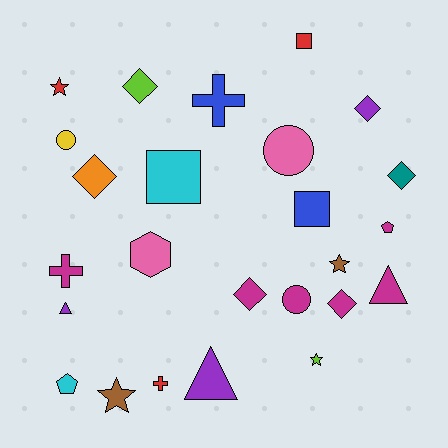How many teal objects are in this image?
There is 1 teal object.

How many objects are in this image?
There are 25 objects.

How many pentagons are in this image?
There are 2 pentagons.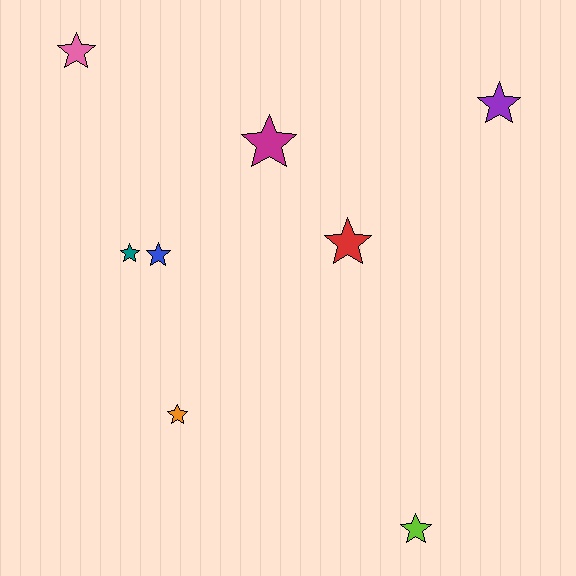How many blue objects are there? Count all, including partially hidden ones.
There is 1 blue object.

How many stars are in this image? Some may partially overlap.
There are 8 stars.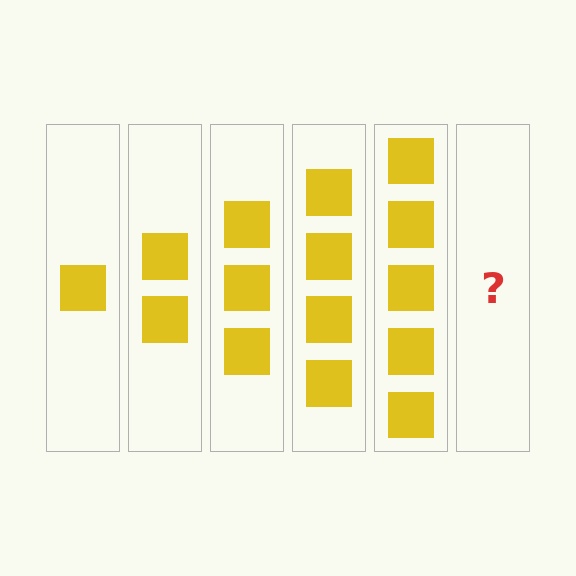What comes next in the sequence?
The next element should be 6 squares.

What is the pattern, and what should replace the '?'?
The pattern is that each step adds one more square. The '?' should be 6 squares.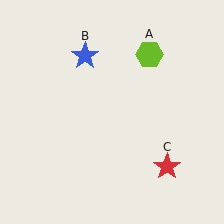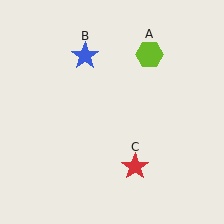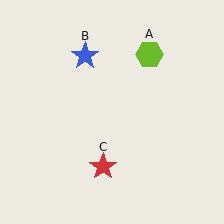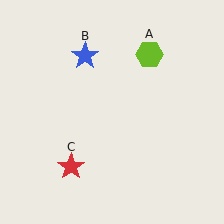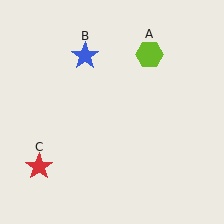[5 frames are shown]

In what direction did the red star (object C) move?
The red star (object C) moved left.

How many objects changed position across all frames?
1 object changed position: red star (object C).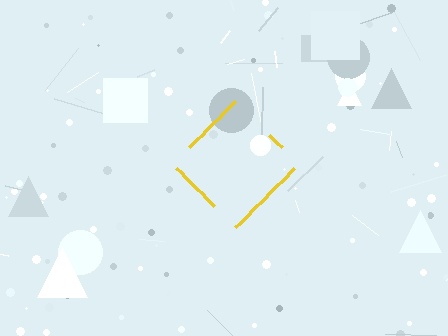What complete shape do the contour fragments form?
The contour fragments form a diamond.